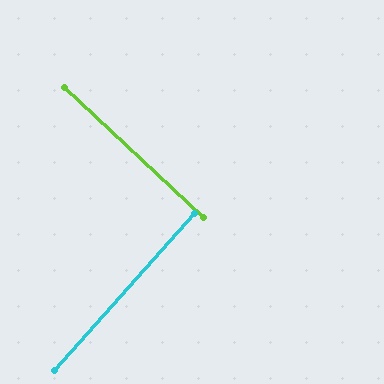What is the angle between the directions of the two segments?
Approximately 89 degrees.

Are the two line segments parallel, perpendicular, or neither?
Perpendicular — they meet at approximately 89°.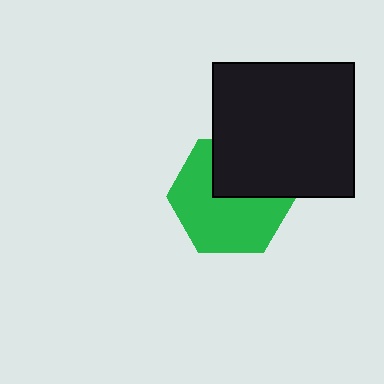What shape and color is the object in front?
The object in front is a black rectangle.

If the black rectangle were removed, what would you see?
You would see the complete green hexagon.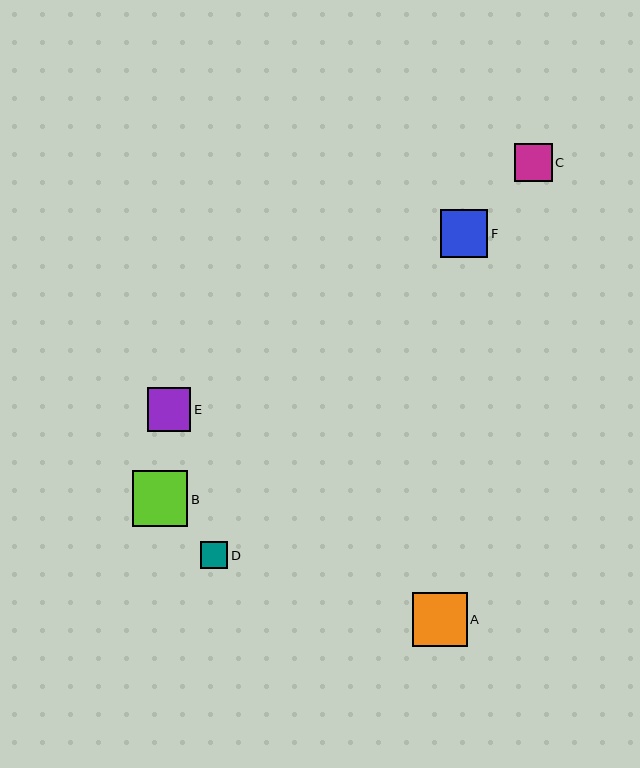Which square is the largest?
Square B is the largest with a size of approximately 55 pixels.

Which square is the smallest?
Square D is the smallest with a size of approximately 27 pixels.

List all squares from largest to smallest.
From largest to smallest: B, A, F, E, C, D.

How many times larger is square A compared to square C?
Square A is approximately 1.5 times the size of square C.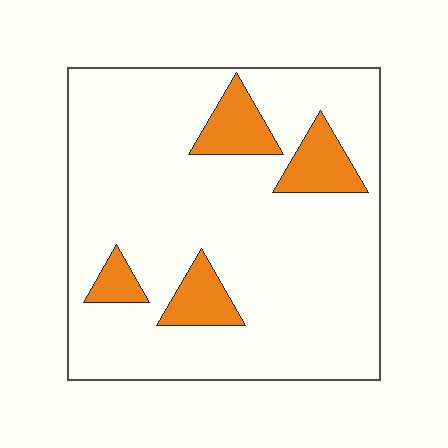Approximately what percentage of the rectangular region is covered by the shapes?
Approximately 15%.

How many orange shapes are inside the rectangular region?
4.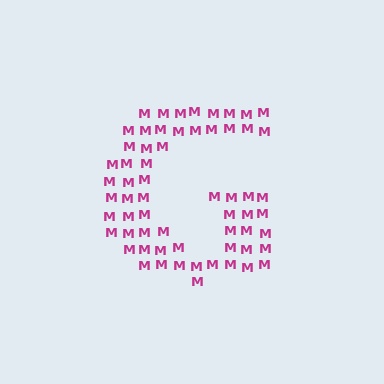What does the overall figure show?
The overall figure shows the letter G.